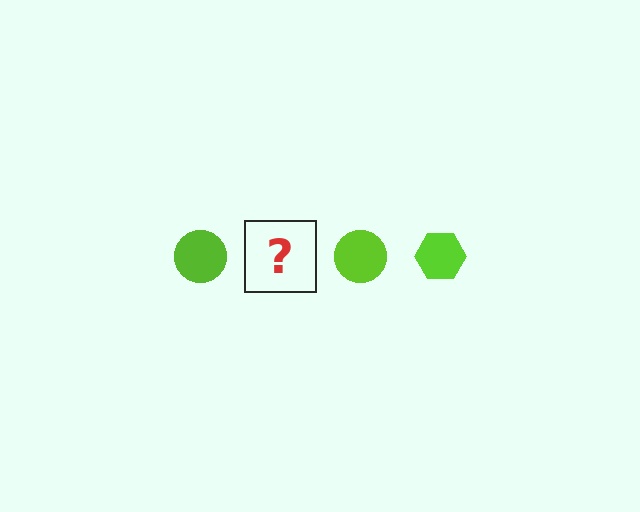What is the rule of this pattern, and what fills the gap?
The rule is that the pattern cycles through circle, hexagon shapes in lime. The gap should be filled with a lime hexagon.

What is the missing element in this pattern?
The missing element is a lime hexagon.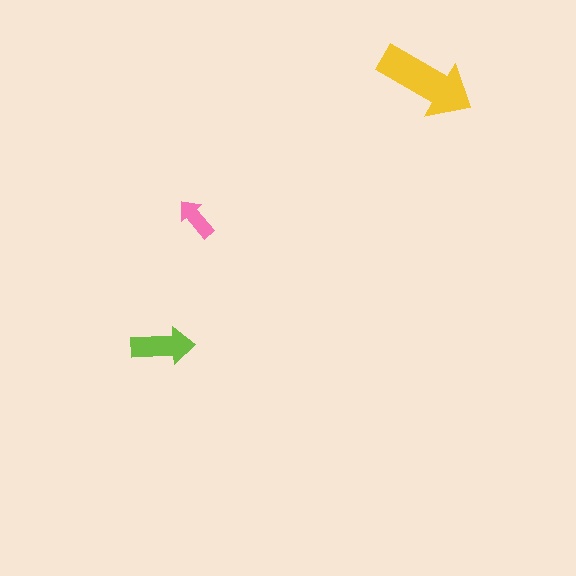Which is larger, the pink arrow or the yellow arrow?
The yellow one.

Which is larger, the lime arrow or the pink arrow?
The lime one.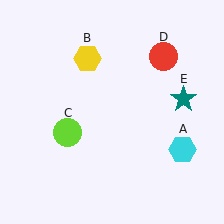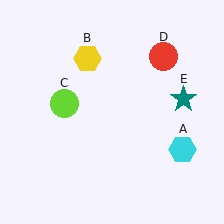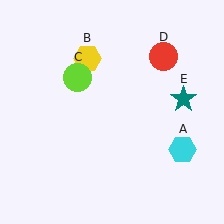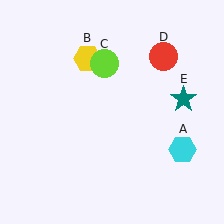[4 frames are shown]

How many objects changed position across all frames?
1 object changed position: lime circle (object C).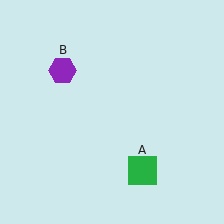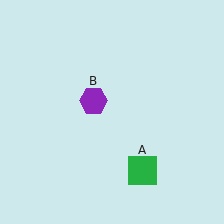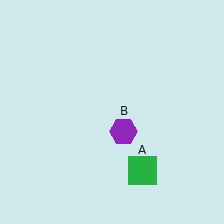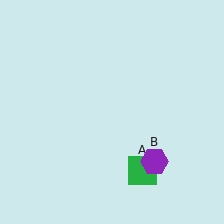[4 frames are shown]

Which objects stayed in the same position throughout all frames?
Green square (object A) remained stationary.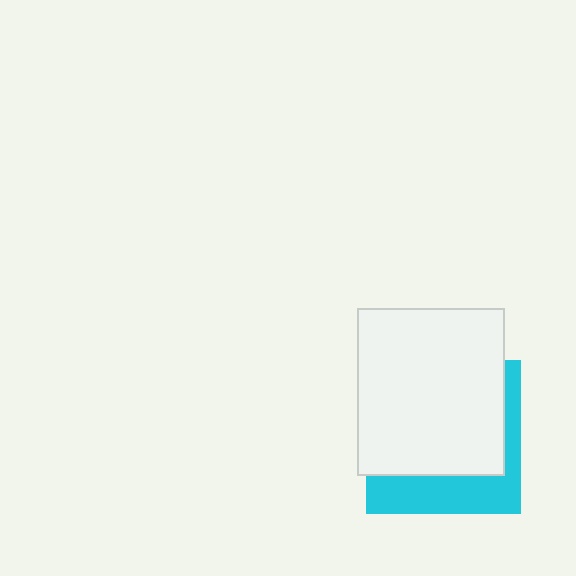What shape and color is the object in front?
The object in front is a white rectangle.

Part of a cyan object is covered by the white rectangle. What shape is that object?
It is a square.